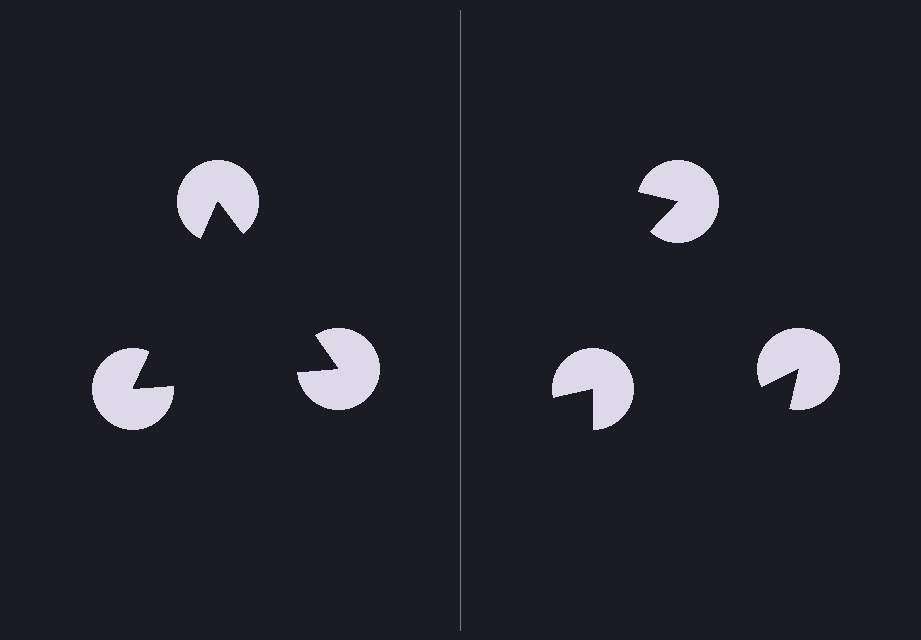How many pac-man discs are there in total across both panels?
6 — 3 on each side.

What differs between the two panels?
The pac-man discs are positioned identically on both sides; only the wedge orientations differ. On the left they align to a triangle; on the right they are misaligned.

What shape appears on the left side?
An illusory triangle.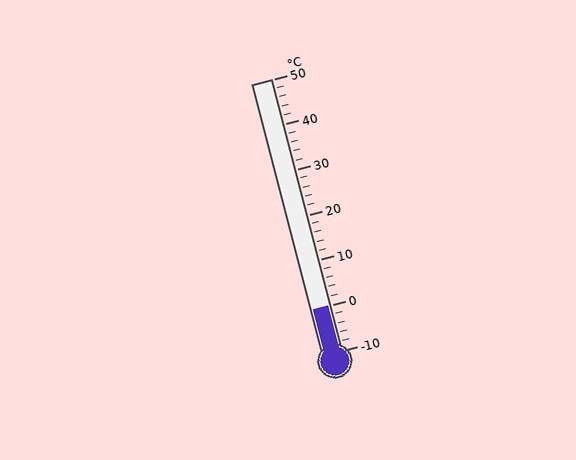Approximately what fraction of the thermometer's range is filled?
The thermometer is filled to approximately 15% of its range.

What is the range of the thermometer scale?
The thermometer scale ranges from -10°C to 50°C.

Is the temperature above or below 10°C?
The temperature is below 10°C.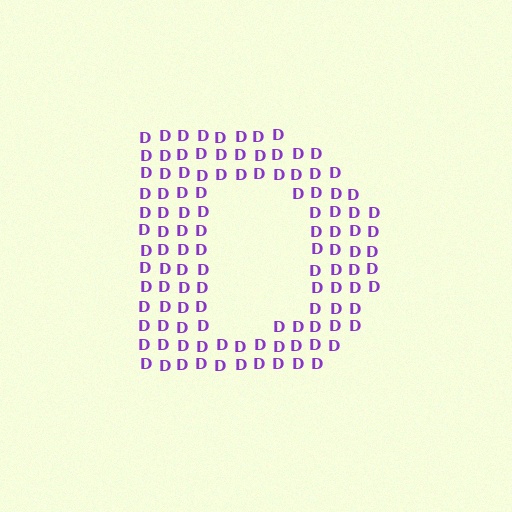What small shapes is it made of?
It is made of small letter D's.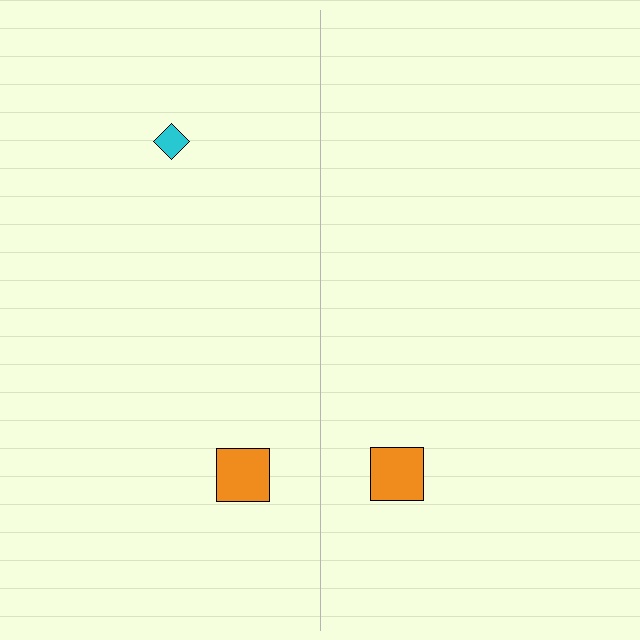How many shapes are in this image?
There are 3 shapes in this image.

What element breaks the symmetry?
A cyan diamond is missing from the right side.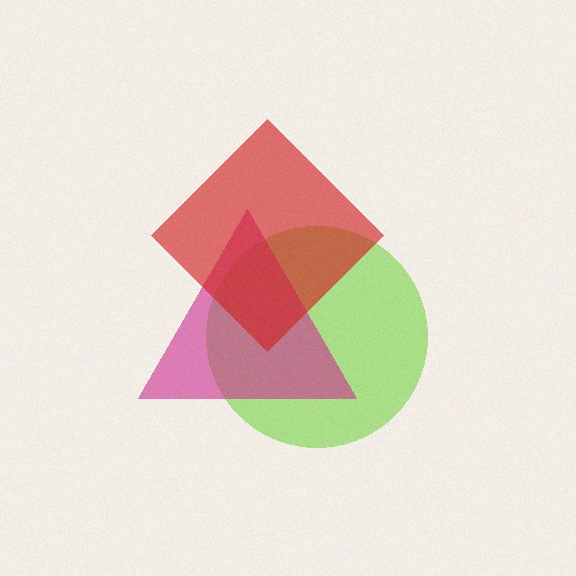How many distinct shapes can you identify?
There are 3 distinct shapes: a lime circle, a magenta triangle, a red diamond.